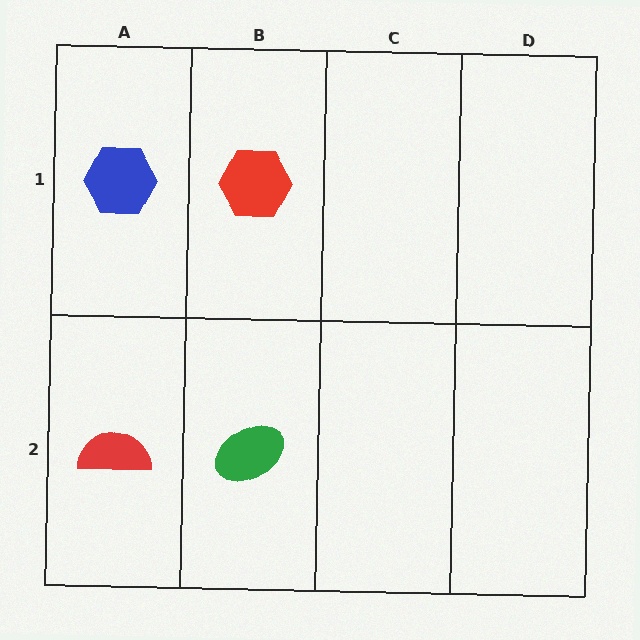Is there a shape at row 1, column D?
No, that cell is empty.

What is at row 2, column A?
A red semicircle.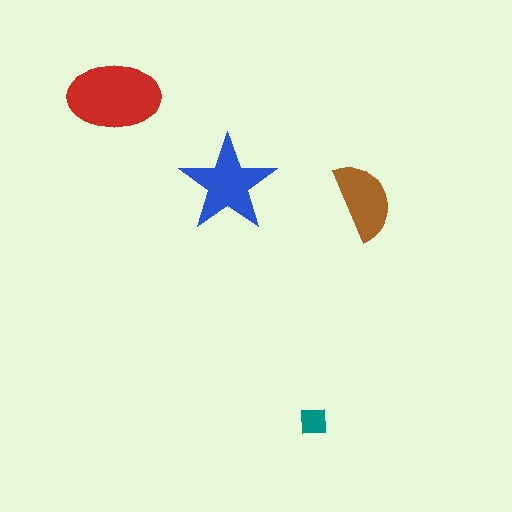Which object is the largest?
The red ellipse.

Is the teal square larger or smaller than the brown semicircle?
Smaller.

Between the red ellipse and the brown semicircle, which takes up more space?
The red ellipse.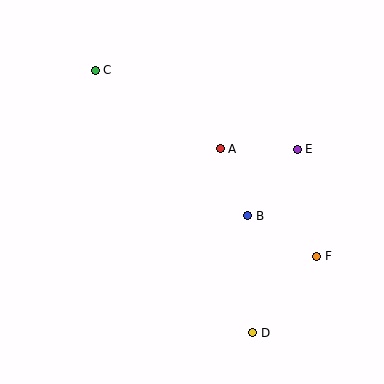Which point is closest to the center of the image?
Point A at (220, 149) is closest to the center.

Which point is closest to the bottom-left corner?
Point D is closest to the bottom-left corner.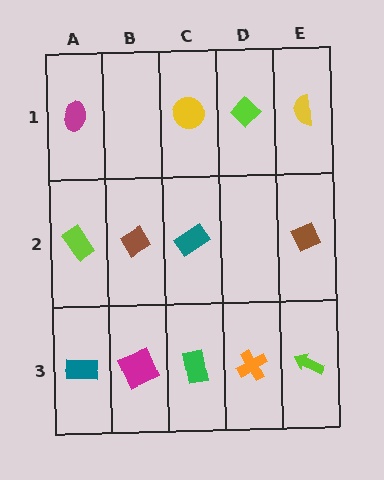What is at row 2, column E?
A brown diamond.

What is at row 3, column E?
A lime arrow.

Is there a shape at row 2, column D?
No, that cell is empty.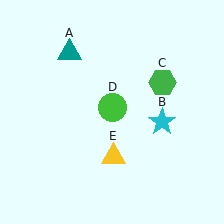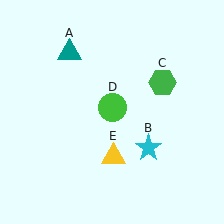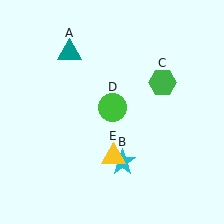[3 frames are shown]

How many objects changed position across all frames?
1 object changed position: cyan star (object B).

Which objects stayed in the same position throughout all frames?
Teal triangle (object A) and green hexagon (object C) and green circle (object D) and yellow triangle (object E) remained stationary.